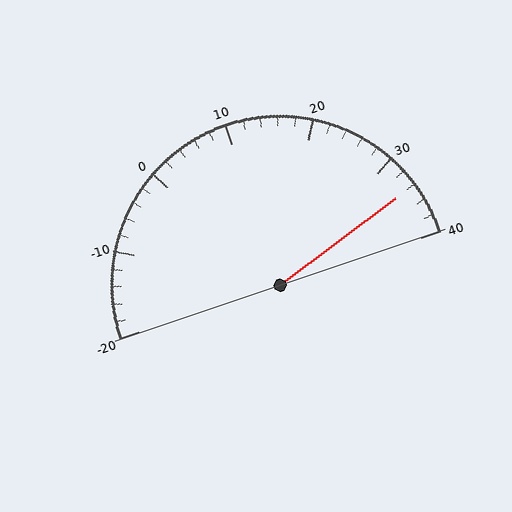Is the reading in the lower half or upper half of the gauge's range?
The reading is in the upper half of the range (-20 to 40).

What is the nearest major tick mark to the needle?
The nearest major tick mark is 30.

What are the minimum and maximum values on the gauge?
The gauge ranges from -20 to 40.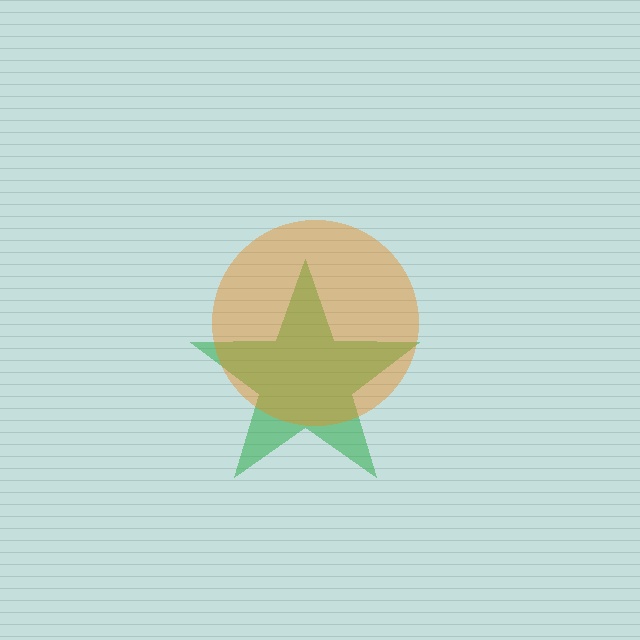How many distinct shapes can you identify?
There are 2 distinct shapes: a green star, an orange circle.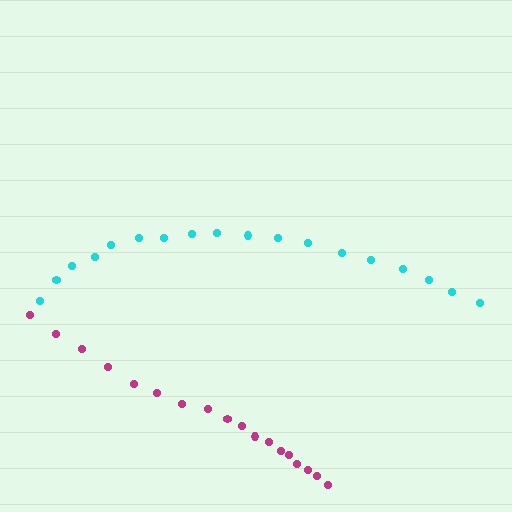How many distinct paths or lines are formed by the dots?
There are 2 distinct paths.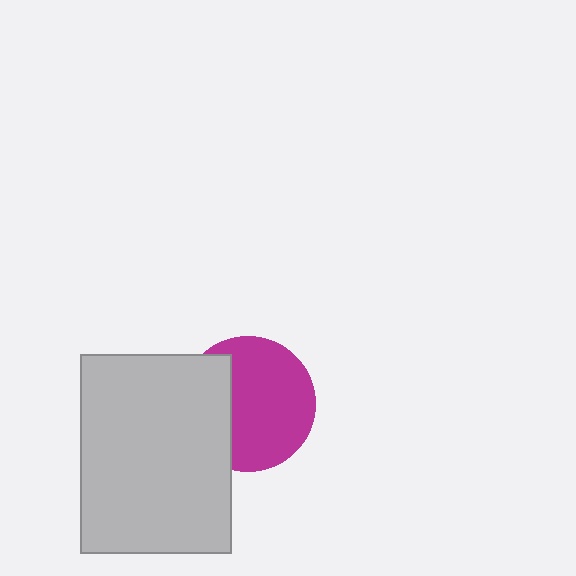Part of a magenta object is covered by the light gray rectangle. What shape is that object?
It is a circle.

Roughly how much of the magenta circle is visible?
Most of it is visible (roughly 67%).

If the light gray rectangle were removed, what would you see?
You would see the complete magenta circle.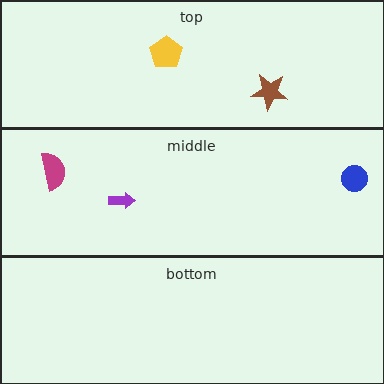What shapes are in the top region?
The yellow pentagon, the brown star.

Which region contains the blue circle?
The middle region.